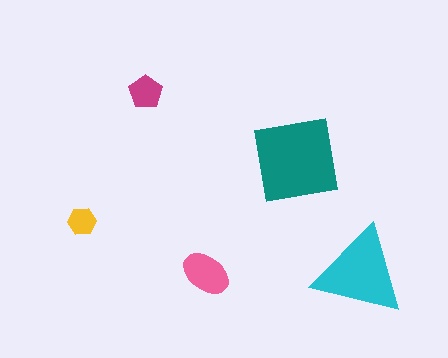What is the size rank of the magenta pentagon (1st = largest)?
4th.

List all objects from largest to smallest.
The teal square, the cyan triangle, the pink ellipse, the magenta pentagon, the yellow hexagon.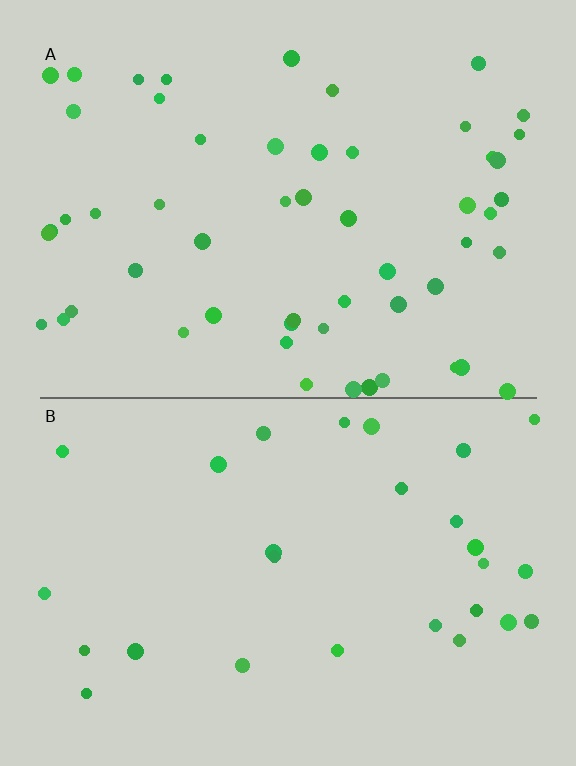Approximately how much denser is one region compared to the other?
Approximately 2.0× — region A over region B.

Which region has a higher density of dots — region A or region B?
A (the top).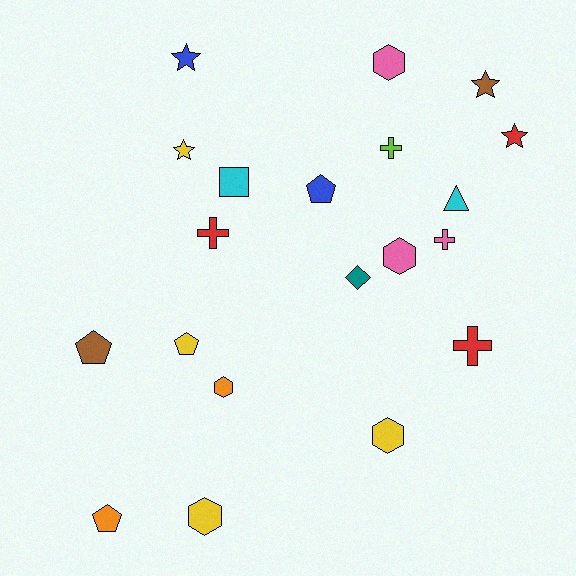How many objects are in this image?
There are 20 objects.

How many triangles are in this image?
There is 1 triangle.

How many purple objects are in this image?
There are no purple objects.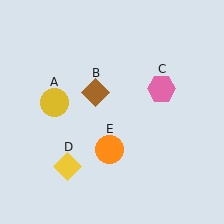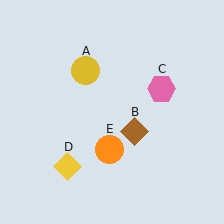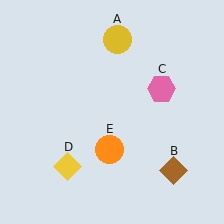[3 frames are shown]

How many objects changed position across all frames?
2 objects changed position: yellow circle (object A), brown diamond (object B).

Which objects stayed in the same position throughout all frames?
Pink hexagon (object C) and yellow diamond (object D) and orange circle (object E) remained stationary.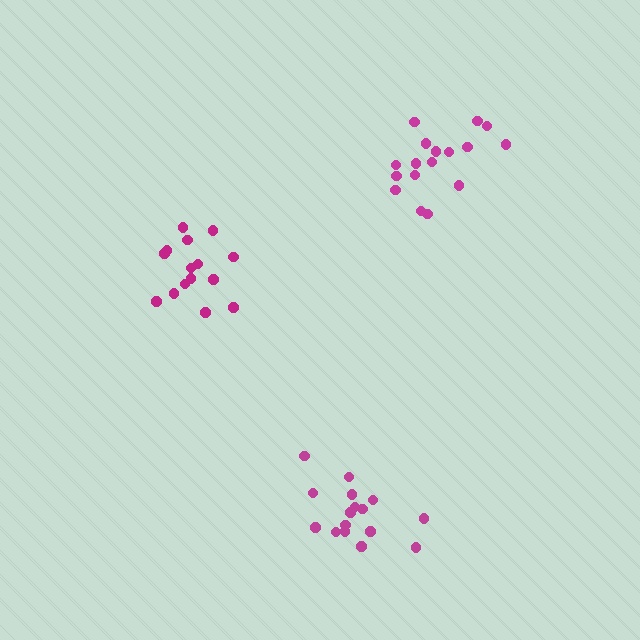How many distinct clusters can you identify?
There are 3 distinct clusters.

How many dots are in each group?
Group 1: 16 dots, Group 2: 15 dots, Group 3: 17 dots (48 total).